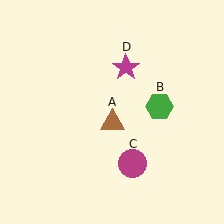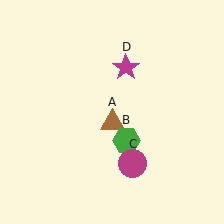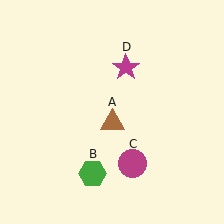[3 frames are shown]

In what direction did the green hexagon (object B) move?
The green hexagon (object B) moved down and to the left.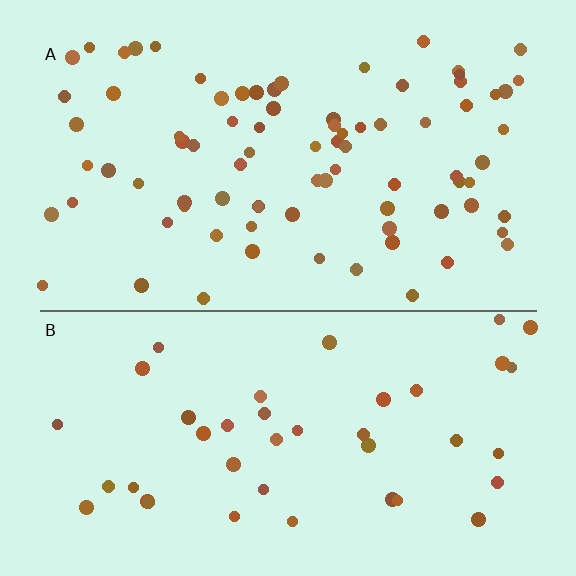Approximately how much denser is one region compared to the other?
Approximately 2.0× — region A over region B.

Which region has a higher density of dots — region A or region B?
A (the top).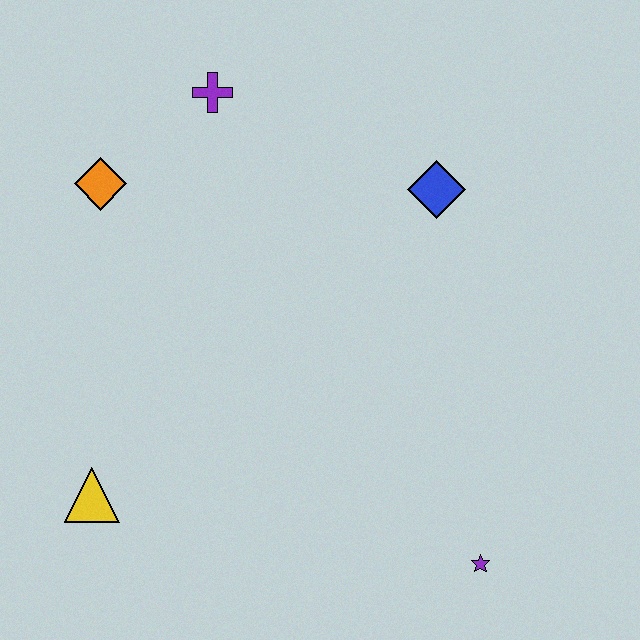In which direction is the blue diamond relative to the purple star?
The blue diamond is above the purple star.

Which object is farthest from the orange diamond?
The purple star is farthest from the orange diamond.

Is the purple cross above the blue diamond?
Yes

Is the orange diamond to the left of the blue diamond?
Yes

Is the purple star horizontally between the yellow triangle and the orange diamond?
No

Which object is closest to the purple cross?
The orange diamond is closest to the purple cross.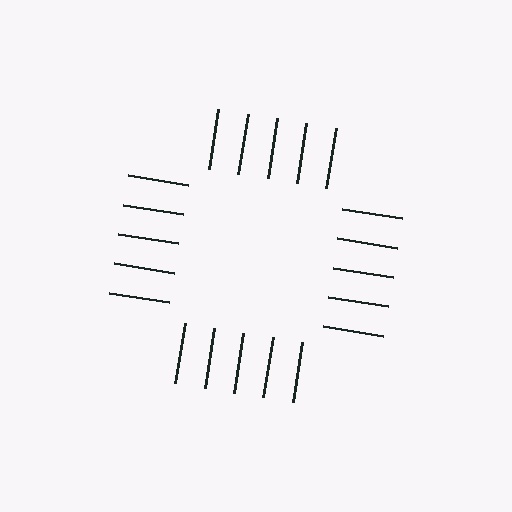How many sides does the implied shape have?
4 sides — the line-ends trace a square.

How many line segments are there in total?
20 — 5 along each of the 4 edges.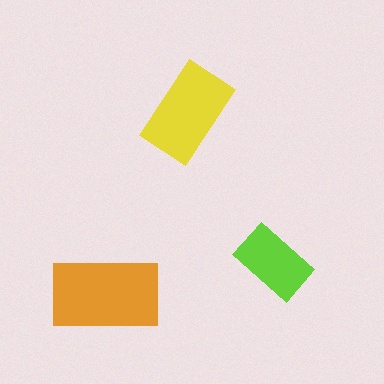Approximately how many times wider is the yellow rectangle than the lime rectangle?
About 1.5 times wider.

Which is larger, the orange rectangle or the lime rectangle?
The orange one.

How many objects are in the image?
There are 3 objects in the image.